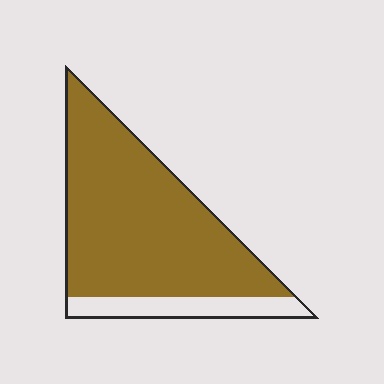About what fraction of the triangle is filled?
About five sixths (5/6).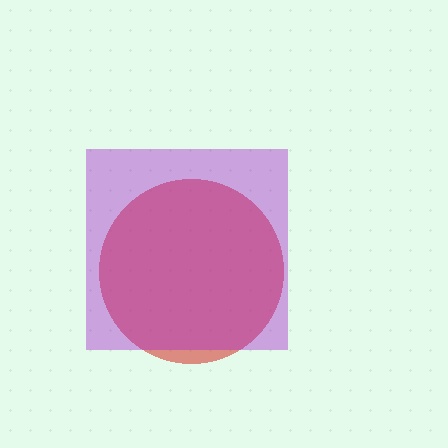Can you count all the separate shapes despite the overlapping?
Yes, there are 2 separate shapes.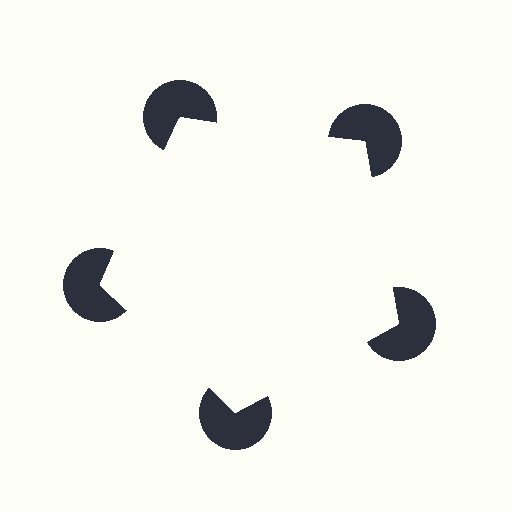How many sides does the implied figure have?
5 sides.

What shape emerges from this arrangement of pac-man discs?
An illusory pentagon — its edges are inferred from the aligned wedge cuts in the pac-man discs, not physically drawn.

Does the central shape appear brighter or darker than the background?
It typically appears slightly brighter than the background, even though no actual brightness change is drawn.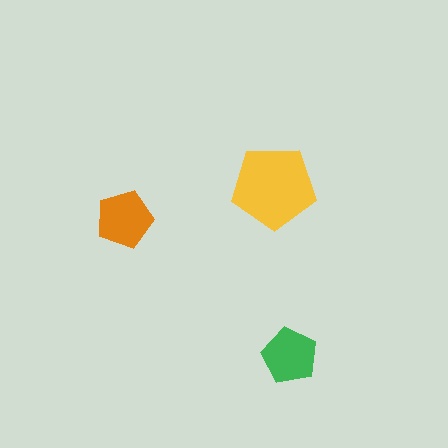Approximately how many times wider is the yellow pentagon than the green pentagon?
About 1.5 times wider.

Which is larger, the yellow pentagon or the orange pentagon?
The yellow one.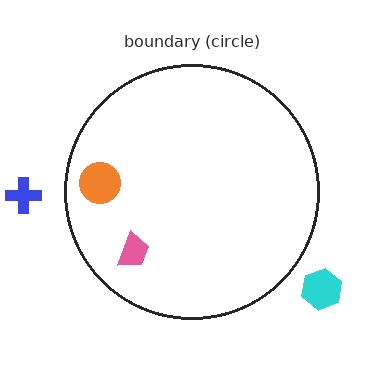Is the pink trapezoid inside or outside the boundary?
Inside.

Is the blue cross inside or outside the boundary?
Outside.